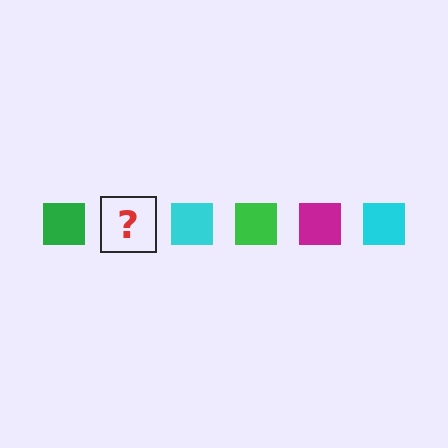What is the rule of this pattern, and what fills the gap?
The rule is that the pattern cycles through green, magenta, cyan squares. The gap should be filled with a magenta square.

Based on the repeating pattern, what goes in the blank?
The blank should be a magenta square.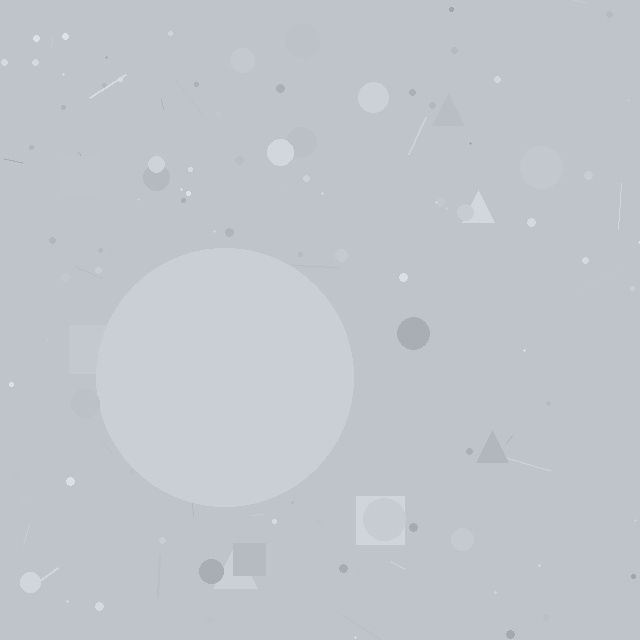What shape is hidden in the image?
A circle is hidden in the image.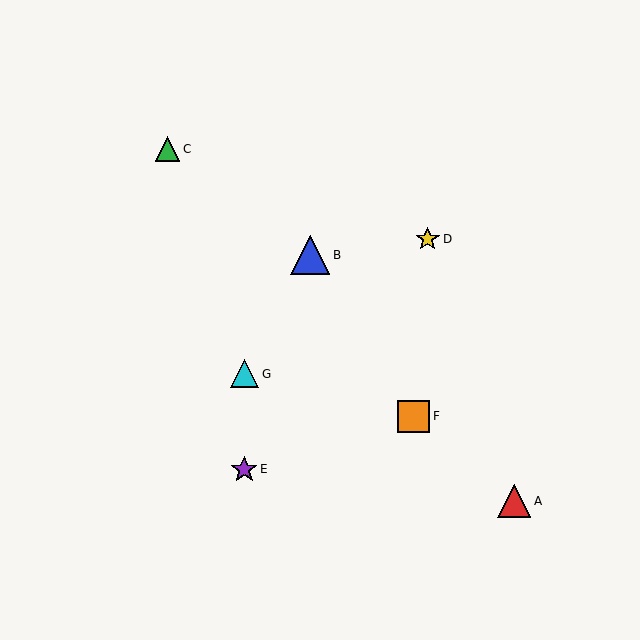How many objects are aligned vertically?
2 objects (E, G) are aligned vertically.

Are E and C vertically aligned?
No, E is at x≈244 and C is at x≈168.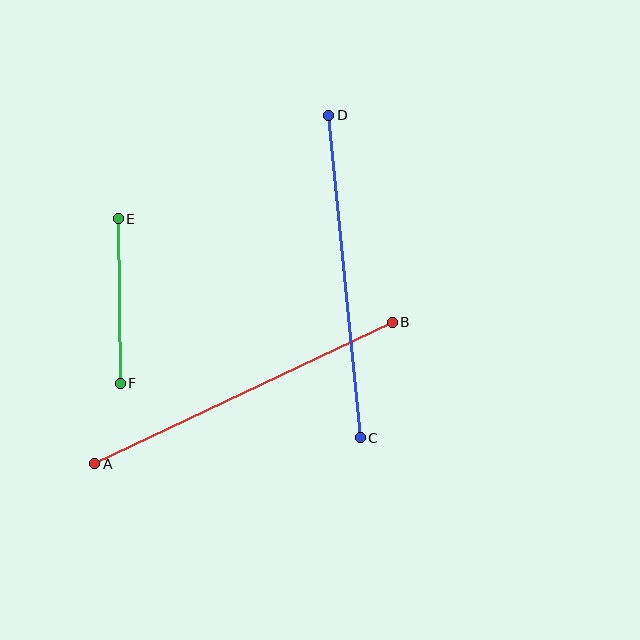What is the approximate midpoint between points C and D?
The midpoint is at approximately (345, 277) pixels.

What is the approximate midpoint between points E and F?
The midpoint is at approximately (119, 301) pixels.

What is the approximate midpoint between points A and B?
The midpoint is at approximately (244, 393) pixels.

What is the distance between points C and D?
The distance is approximately 324 pixels.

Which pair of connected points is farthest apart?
Points A and B are farthest apart.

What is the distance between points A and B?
The distance is approximately 329 pixels.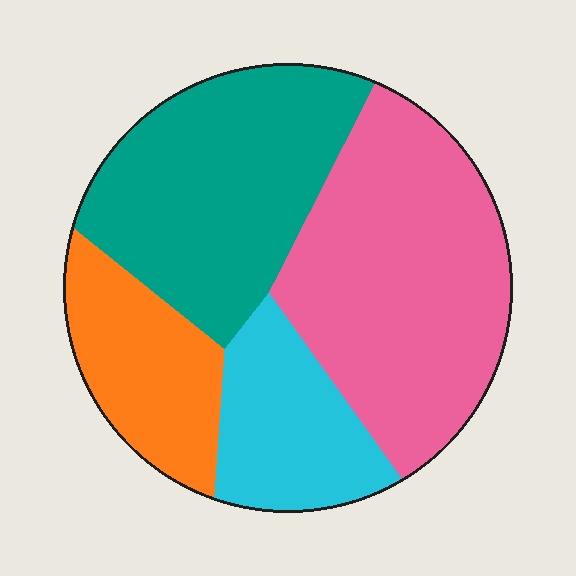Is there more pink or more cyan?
Pink.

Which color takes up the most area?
Pink, at roughly 35%.